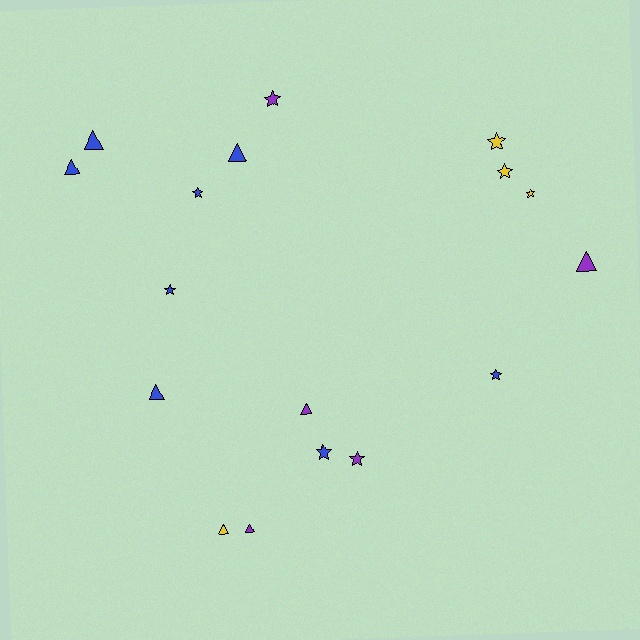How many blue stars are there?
There are 4 blue stars.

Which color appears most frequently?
Blue, with 8 objects.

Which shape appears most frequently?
Star, with 9 objects.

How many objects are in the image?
There are 17 objects.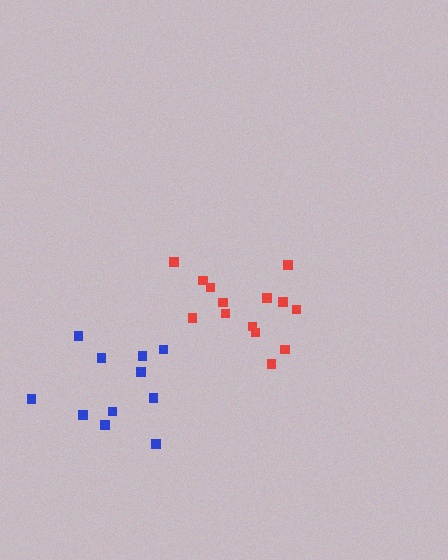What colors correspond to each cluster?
The clusters are colored: red, blue.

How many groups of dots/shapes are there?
There are 2 groups.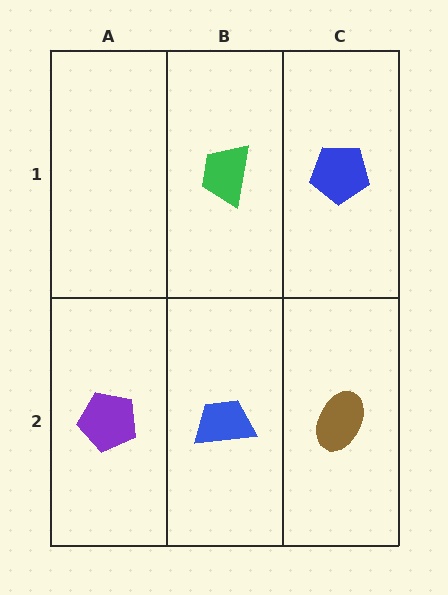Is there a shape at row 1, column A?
No, that cell is empty.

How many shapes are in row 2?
3 shapes.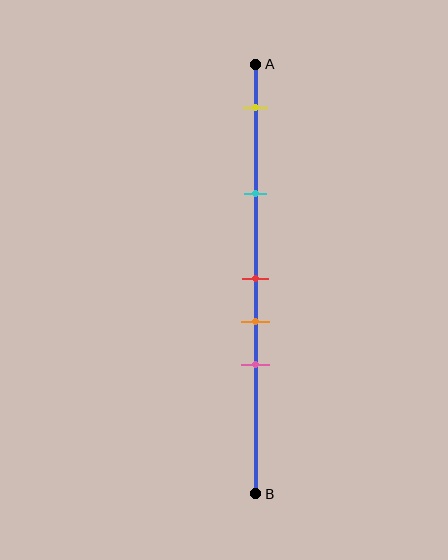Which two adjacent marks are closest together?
The red and orange marks are the closest adjacent pair.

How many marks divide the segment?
There are 5 marks dividing the segment.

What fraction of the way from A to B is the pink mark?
The pink mark is approximately 70% (0.7) of the way from A to B.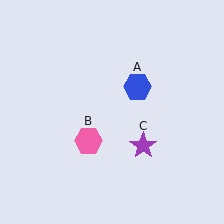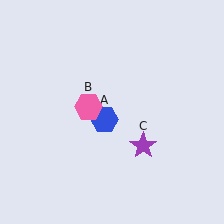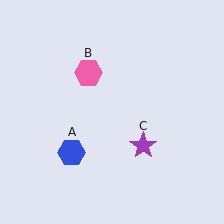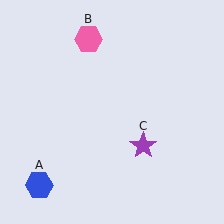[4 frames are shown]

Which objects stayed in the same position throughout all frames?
Purple star (object C) remained stationary.